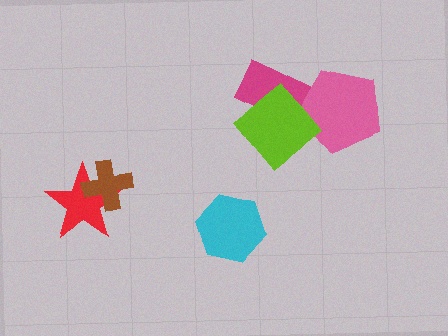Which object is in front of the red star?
The brown cross is in front of the red star.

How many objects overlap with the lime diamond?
2 objects overlap with the lime diamond.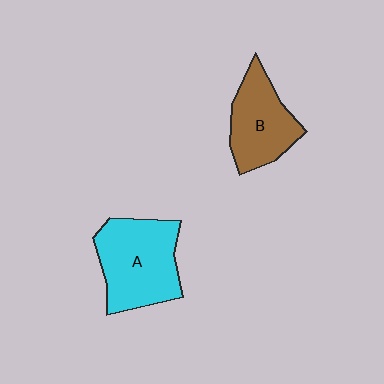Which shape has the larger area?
Shape A (cyan).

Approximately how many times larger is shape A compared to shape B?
Approximately 1.3 times.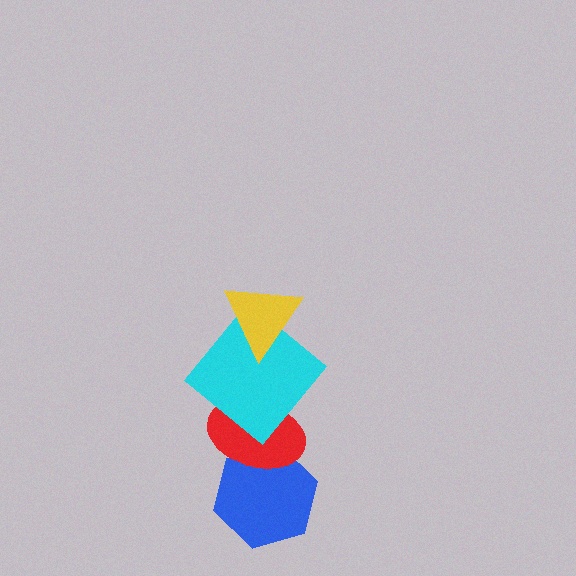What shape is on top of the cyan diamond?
The yellow triangle is on top of the cyan diamond.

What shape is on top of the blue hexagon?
The red ellipse is on top of the blue hexagon.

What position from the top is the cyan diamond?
The cyan diamond is 2nd from the top.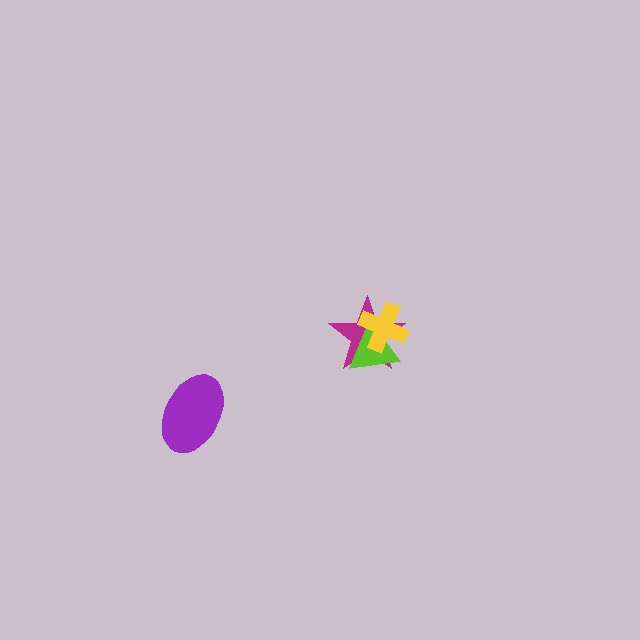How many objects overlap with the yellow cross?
2 objects overlap with the yellow cross.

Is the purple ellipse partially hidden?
No, no other shape covers it.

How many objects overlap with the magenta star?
2 objects overlap with the magenta star.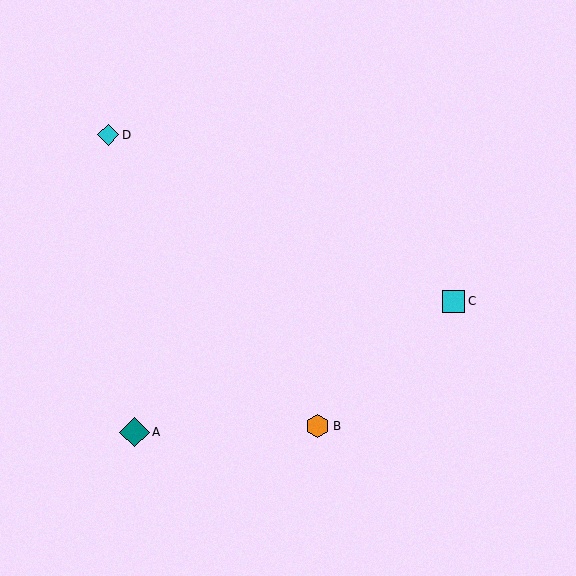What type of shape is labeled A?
Shape A is a teal diamond.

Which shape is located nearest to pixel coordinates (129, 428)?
The teal diamond (labeled A) at (135, 432) is nearest to that location.